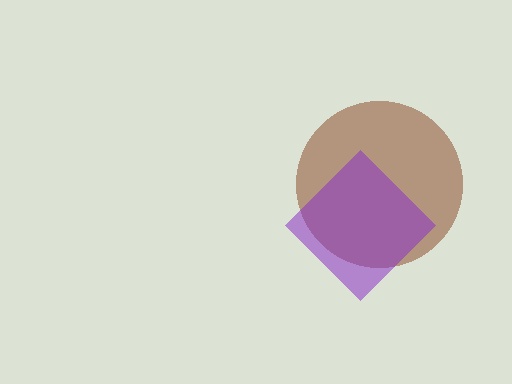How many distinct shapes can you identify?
There are 2 distinct shapes: a brown circle, a purple diamond.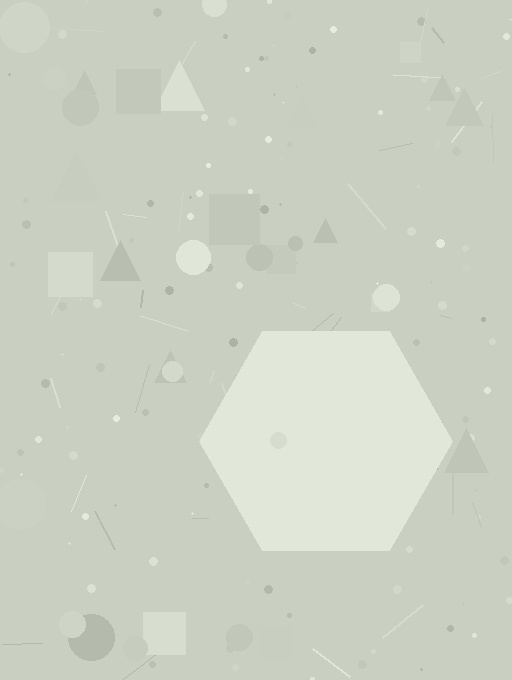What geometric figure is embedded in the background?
A hexagon is embedded in the background.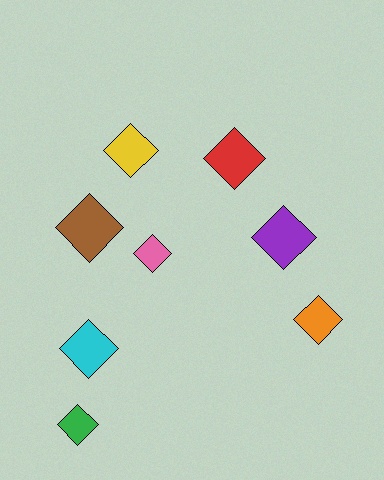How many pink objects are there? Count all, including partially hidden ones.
There is 1 pink object.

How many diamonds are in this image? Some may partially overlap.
There are 8 diamonds.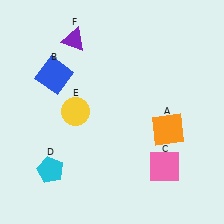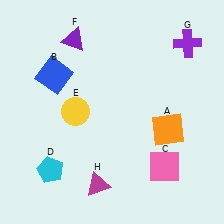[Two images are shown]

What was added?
A purple cross (G), a magenta triangle (H) were added in Image 2.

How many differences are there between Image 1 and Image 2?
There are 2 differences between the two images.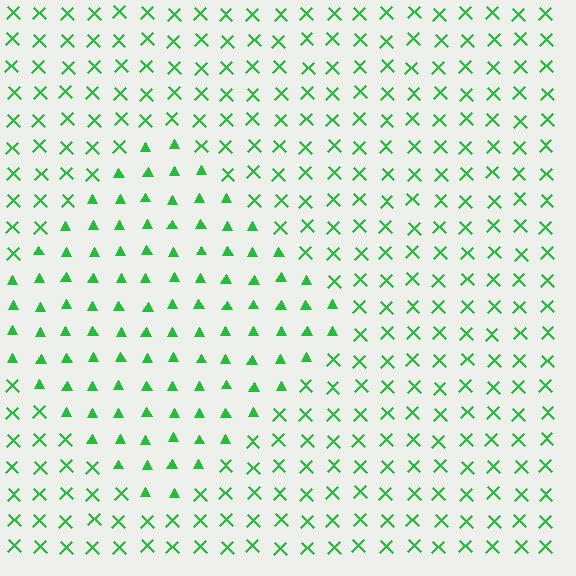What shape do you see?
I see a diamond.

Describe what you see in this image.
The image is filled with small green elements arranged in a uniform grid. A diamond-shaped region contains triangles, while the surrounding area contains X marks. The boundary is defined purely by the change in element shape.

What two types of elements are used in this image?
The image uses triangles inside the diamond region and X marks outside it.